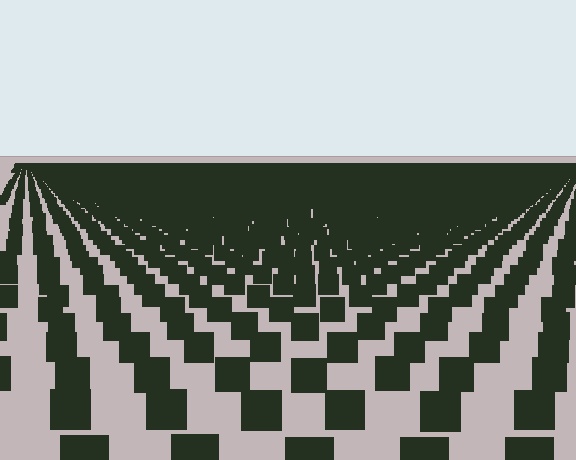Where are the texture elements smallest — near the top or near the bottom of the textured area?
Near the top.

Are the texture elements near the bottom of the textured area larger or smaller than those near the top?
Larger. Near the bottom, elements are closer to the viewer and appear at a bigger on-screen size.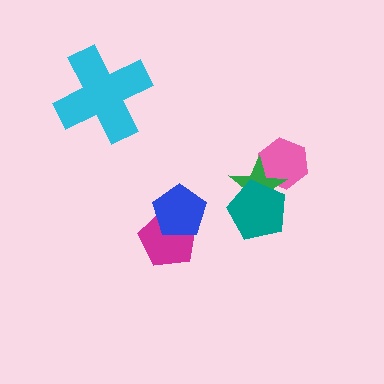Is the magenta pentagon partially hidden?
Yes, it is partially covered by another shape.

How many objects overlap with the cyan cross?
0 objects overlap with the cyan cross.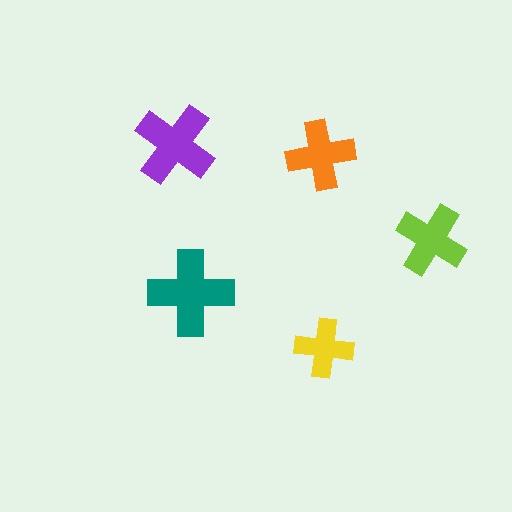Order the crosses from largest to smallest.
the teal one, the purple one, the lime one, the orange one, the yellow one.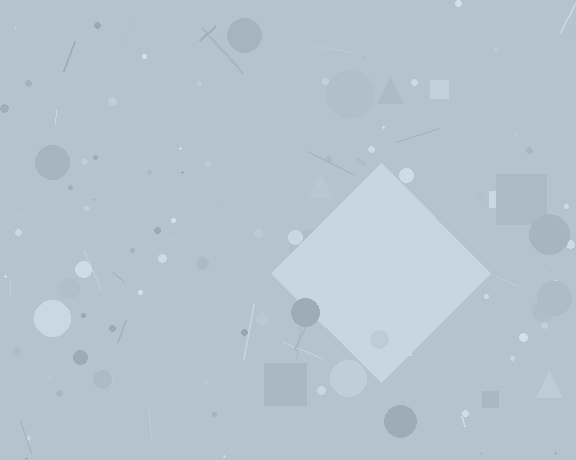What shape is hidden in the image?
A diamond is hidden in the image.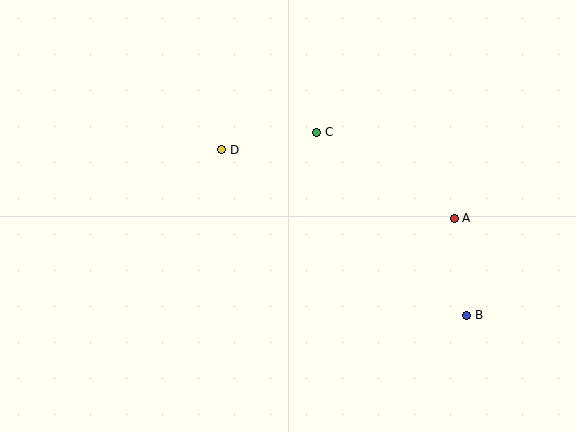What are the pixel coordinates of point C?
Point C is at (317, 132).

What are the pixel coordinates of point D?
Point D is at (222, 150).